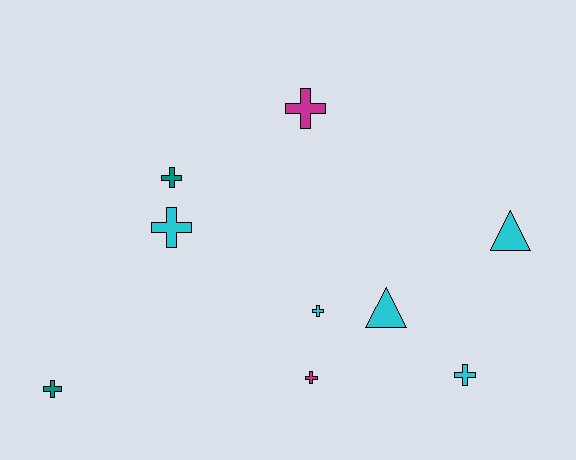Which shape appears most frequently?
Cross, with 7 objects.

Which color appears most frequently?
Cyan, with 5 objects.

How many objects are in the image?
There are 9 objects.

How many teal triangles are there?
There are no teal triangles.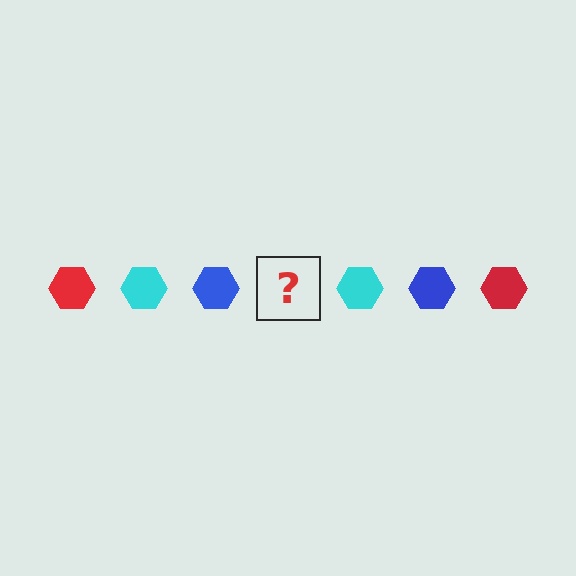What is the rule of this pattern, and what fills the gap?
The rule is that the pattern cycles through red, cyan, blue hexagons. The gap should be filled with a red hexagon.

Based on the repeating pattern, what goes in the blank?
The blank should be a red hexagon.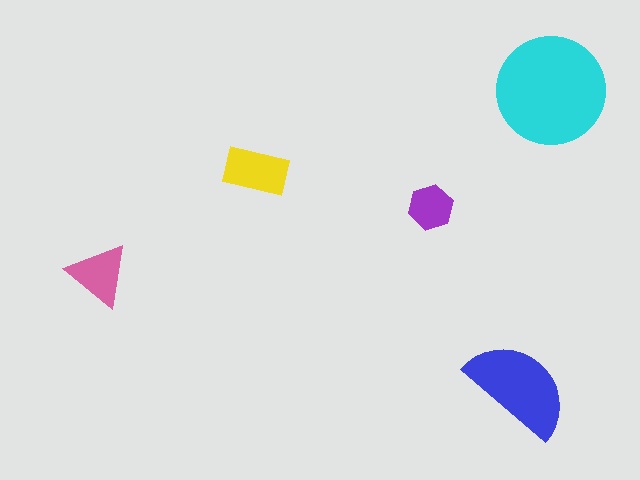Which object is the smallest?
The purple hexagon.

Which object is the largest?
The cyan circle.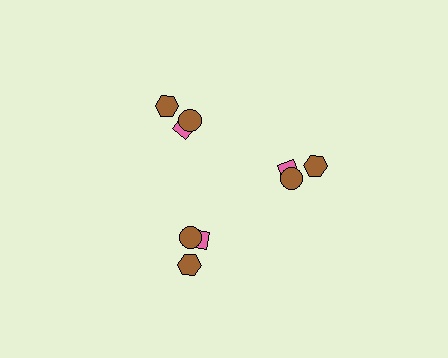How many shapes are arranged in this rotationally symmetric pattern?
There are 9 shapes, arranged in 3 groups of 3.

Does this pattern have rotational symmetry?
Yes, this pattern has 3-fold rotational symmetry. It looks the same after rotating 120 degrees around the center.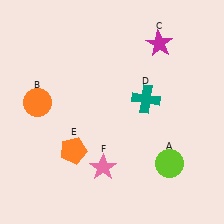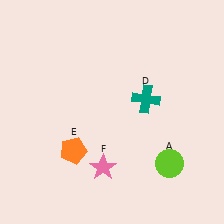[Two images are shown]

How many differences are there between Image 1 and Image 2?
There are 2 differences between the two images.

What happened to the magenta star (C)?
The magenta star (C) was removed in Image 2. It was in the top-right area of Image 1.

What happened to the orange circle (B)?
The orange circle (B) was removed in Image 2. It was in the top-left area of Image 1.